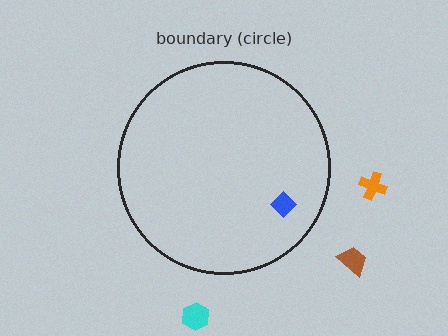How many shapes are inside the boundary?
1 inside, 3 outside.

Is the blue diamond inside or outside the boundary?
Inside.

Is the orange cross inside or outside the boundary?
Outside.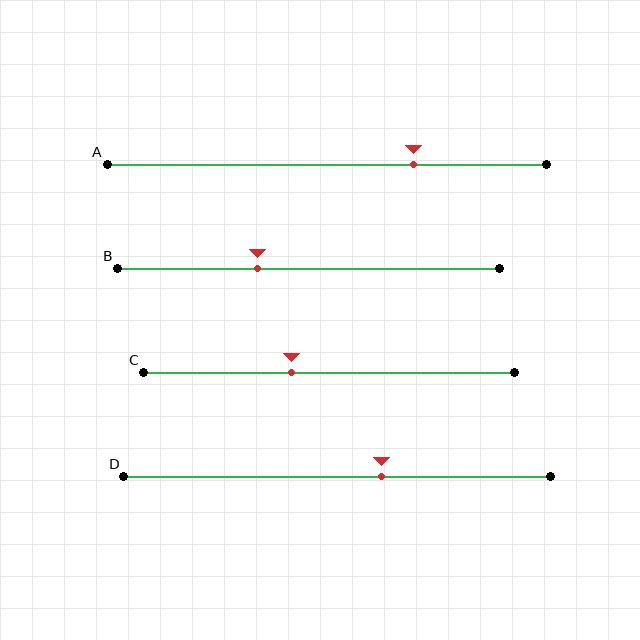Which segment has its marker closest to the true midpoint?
Segment C has its marker closest to the true midpoint.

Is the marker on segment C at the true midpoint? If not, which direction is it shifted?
No, the marker on segment C is shifted to the left by about 10% of the segment length.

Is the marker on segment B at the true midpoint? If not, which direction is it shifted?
No, the marker on segment B is shifted to the left by about 13% of the segment length.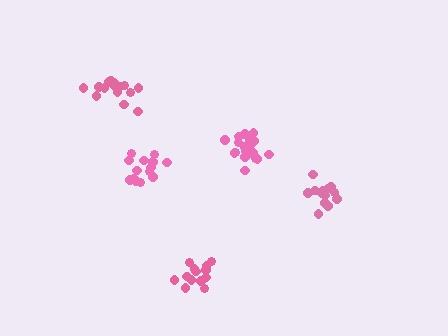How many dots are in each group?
Group 1: 15 dots, Group 2: 15 dots, Group 3: 14 dots, Group 4: 13 dots, Group 5: 19 dots (76 total).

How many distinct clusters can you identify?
There are 5 distinct clusters.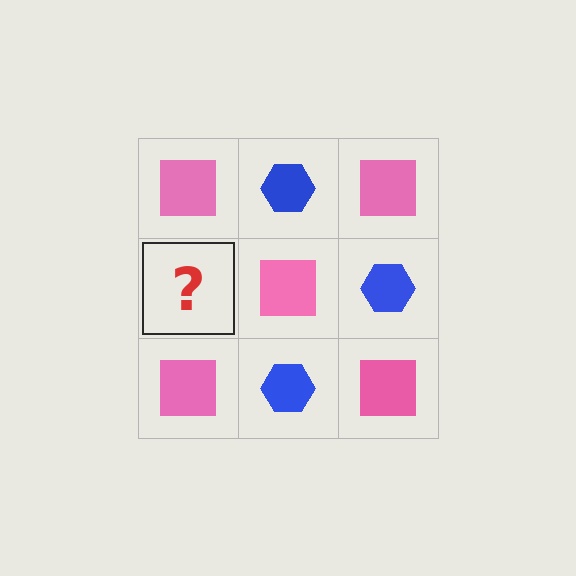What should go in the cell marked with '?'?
The missing cell should contain a blue hexagon.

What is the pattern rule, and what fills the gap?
The rule is that it alternates pink square and blue hexagon in a checkerboard pattern. The gap should be filled with a blue hexagon.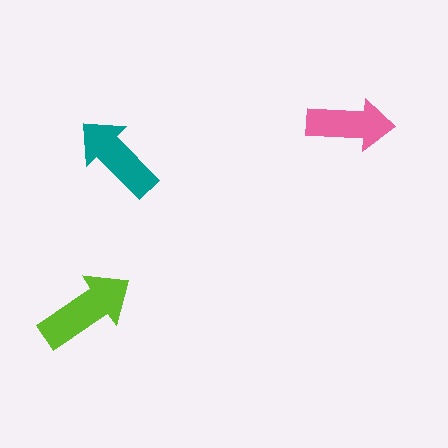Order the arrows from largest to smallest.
the lime one, the teal one, the pink one.